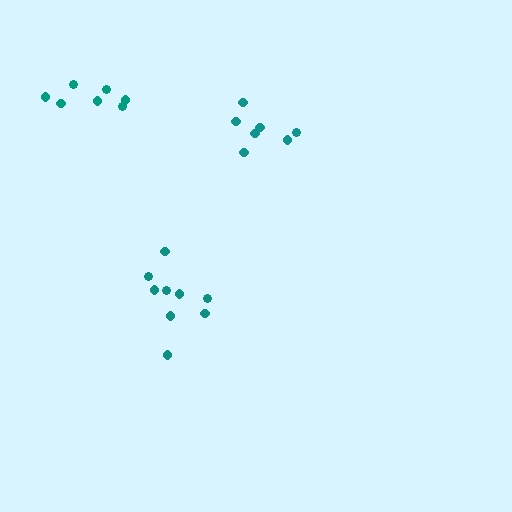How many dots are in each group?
Group 1: 9 dots, Group 2: 7 dots, Group 3: 7 dots (23 total).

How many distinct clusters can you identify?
There are 3 distinct clusters.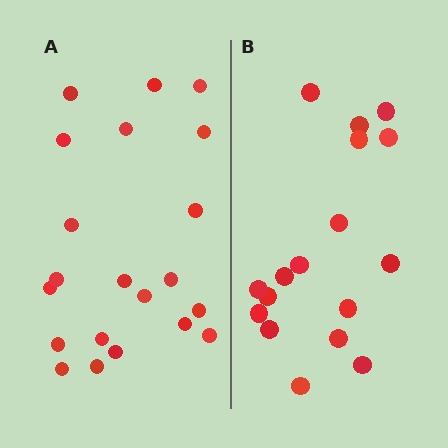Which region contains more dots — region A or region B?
Region A (the left region) has more dots.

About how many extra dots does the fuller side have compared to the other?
Region A has about 4 more dots than region B.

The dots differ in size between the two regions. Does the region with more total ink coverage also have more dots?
No. Region B has more total ink coverage because its dots are larger, but region A actually contains more individual dots. Total area can be misleading — the number of items is what matters here.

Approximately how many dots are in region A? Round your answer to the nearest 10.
About 20 dots. (The exact count is 21, which rounds to 20.)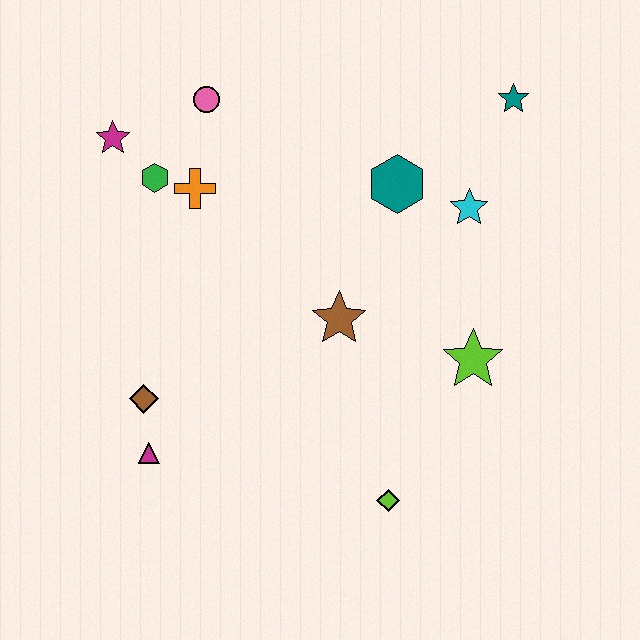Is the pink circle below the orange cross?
No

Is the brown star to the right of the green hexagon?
Yes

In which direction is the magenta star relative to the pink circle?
The magenta star is to the left of the pink circle.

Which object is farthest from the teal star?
The magenta triangle is farthest from the teal star.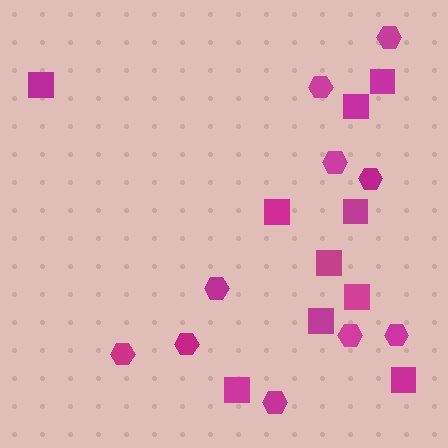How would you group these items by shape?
There are 2 groups: one group of hexagons (10) and one group of squares (10).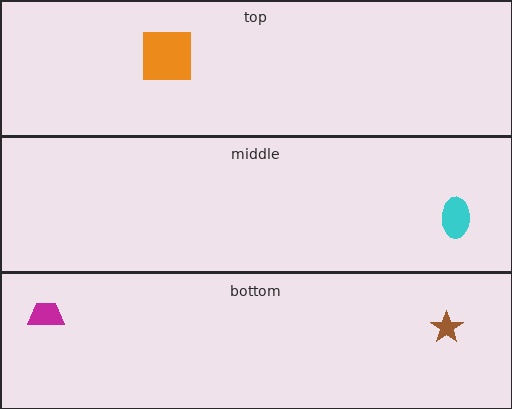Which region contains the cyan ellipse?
The middle region.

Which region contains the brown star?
The bottom region.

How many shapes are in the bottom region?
2.